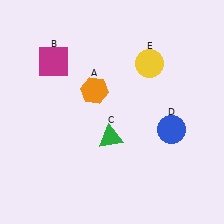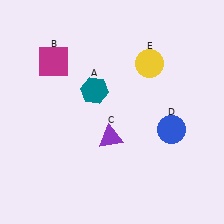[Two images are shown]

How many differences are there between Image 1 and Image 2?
There are 2 differences between the two images.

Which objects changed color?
A changed from orange to teal. C changed from green to purple.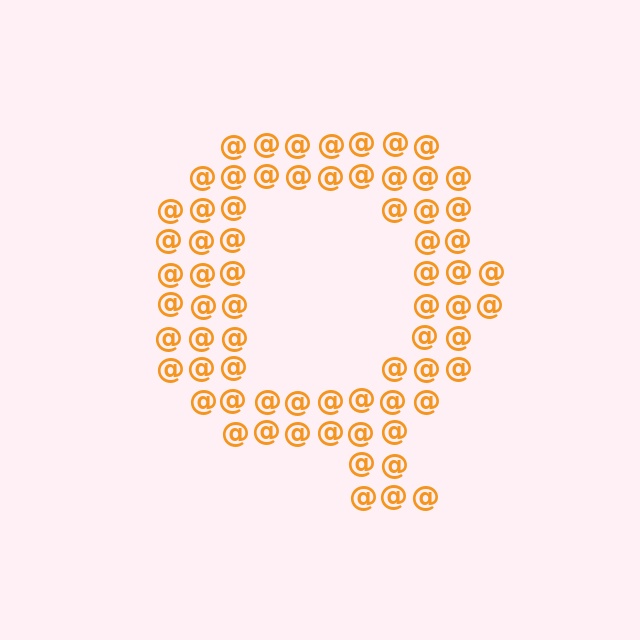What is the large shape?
The large shape is the letter Q.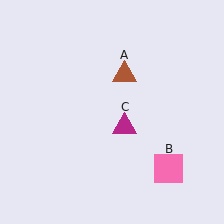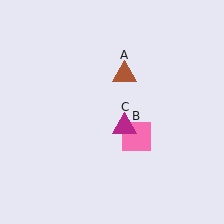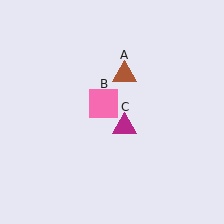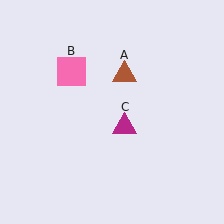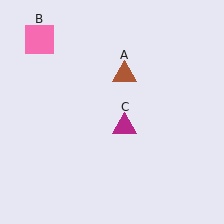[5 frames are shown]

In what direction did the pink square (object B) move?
The pink square (object B) moved up and to the left.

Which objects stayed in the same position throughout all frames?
Brown triangle (object A) and magenta triangle (object C) remained stationary.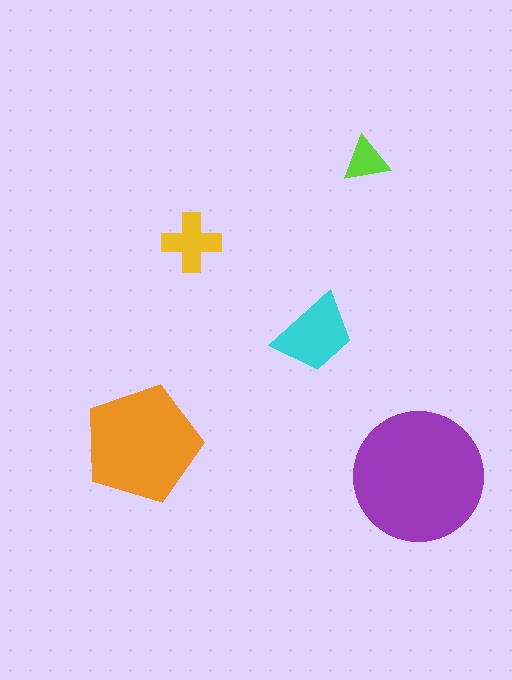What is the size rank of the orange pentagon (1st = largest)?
2nd.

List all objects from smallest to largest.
The lime triangle, the yellow cross, the cyan trapezoid, the orange pentagon, the purple circle.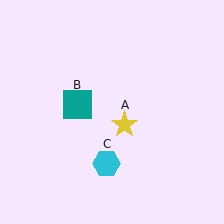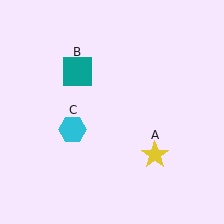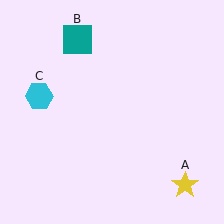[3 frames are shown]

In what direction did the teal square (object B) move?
The teal square (object B) moved up.